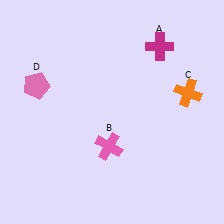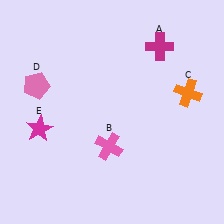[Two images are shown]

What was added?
A magenta star (E) was added in Image 2.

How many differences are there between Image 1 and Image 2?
There is 1 difference between the two images.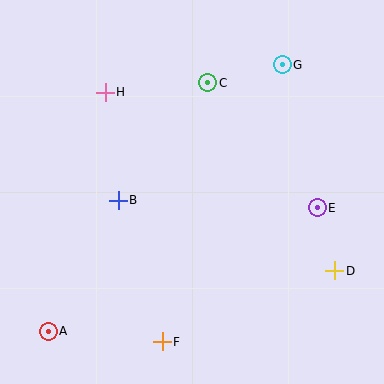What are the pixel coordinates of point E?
Point E is at (317, 208).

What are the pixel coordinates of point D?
Point D is at (335, 271).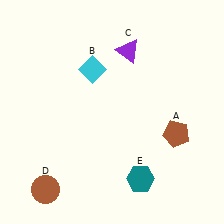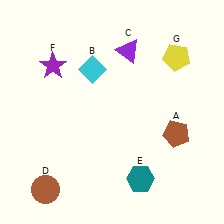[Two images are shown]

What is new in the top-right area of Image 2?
A yellow pentagon (G) was added in the top-right area of Image 2.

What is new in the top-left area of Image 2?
A purple star (F) was added in the top-left area of Image 2.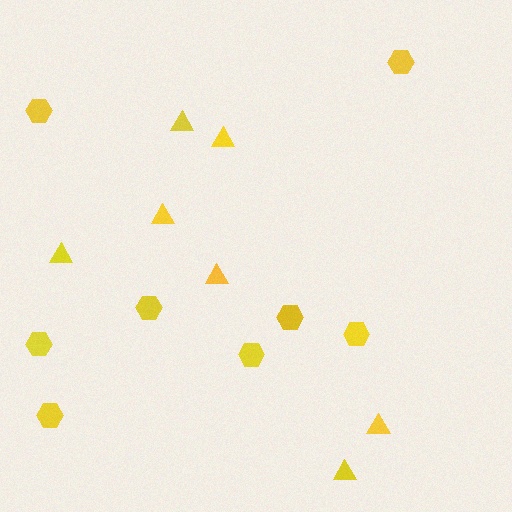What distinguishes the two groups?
There are 2 groups: one group of triangles (7) and one group of hexagons (8).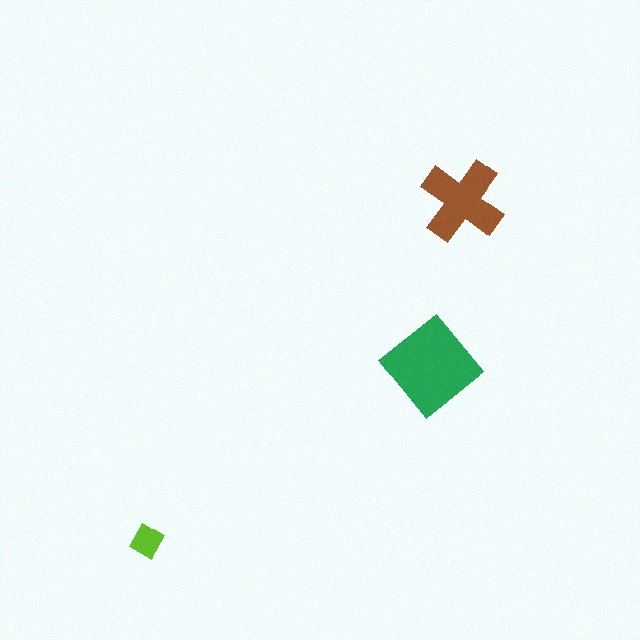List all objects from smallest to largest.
The lime diamond, the brown cross, the green diamond.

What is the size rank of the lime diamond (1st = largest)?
3rd.